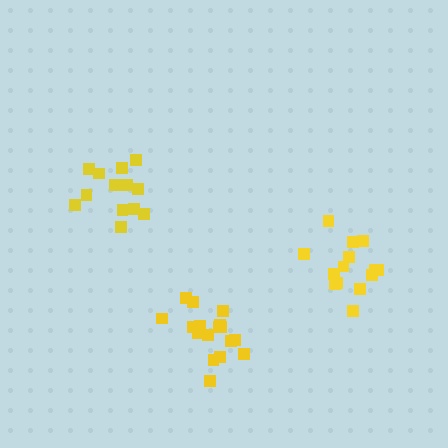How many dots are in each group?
Group 1: 14 dots, Group 2: 13 dots, Group 3: 17 dots (44 total).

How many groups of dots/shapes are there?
There are 3 groups.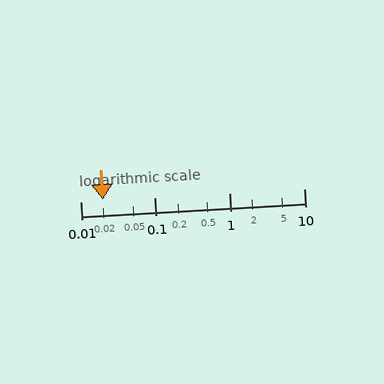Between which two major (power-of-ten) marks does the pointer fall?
The pointer is between 0.01 and 0.1.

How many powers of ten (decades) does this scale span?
The scale spans 3 decades, from 0.01 to 10.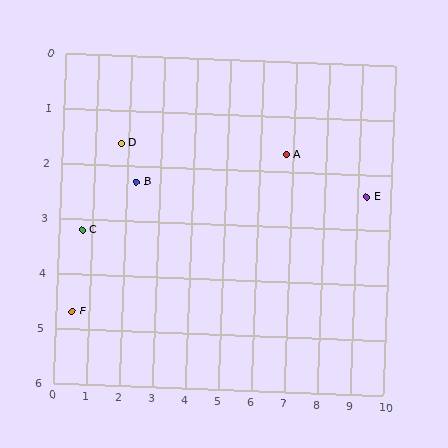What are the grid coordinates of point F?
Point F is at approximately (0.5, 4.7).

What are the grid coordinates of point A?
Point A is at approximately (6.8, 1.7).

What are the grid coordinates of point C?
Point C is at approximately (0.7, 3.2).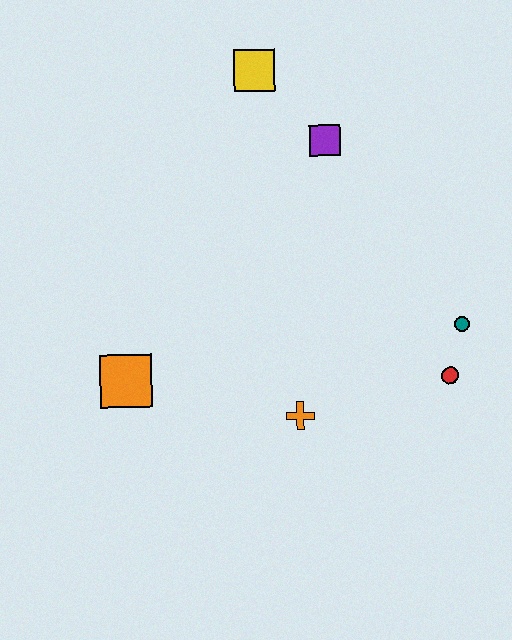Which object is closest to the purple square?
The yellow square is closest to the purple square.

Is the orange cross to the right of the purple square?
No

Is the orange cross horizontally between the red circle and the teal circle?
No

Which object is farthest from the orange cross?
The yellow square is farthest from the orange cross.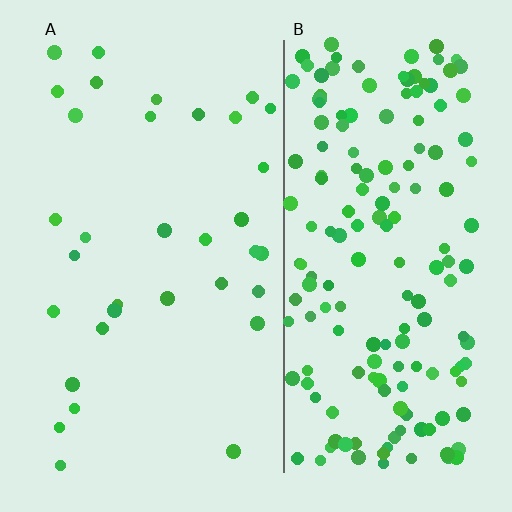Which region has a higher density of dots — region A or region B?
B (the right).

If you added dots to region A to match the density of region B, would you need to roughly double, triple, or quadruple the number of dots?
Approximately quadruple.